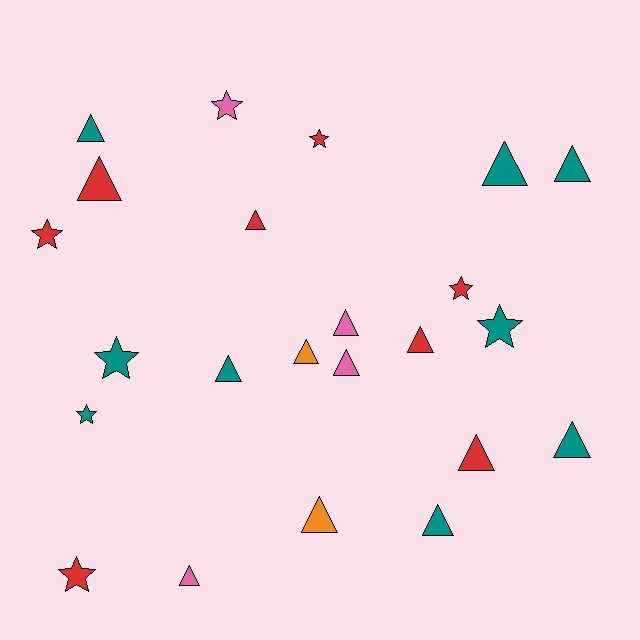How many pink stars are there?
There is 1 pink star.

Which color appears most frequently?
Teal, with 9 objects.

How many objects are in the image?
There are 23 objects.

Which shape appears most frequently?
Triangle, with 15 objects.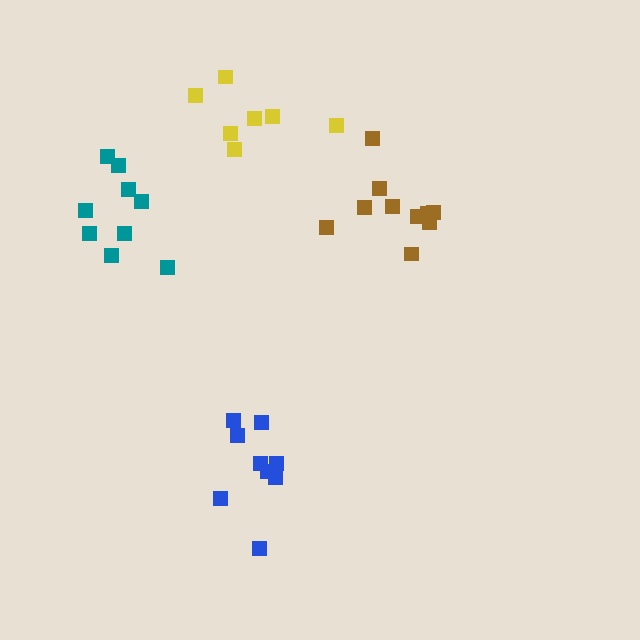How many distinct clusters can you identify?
There are 4 distinct clusters.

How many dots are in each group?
Group 1: 10 dots, Group 2: 9 dots, Group 3: 9 dots, Group 4: 7 dots (35 total).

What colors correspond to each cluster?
The clusters are colored: brown, teal, blue, yellow.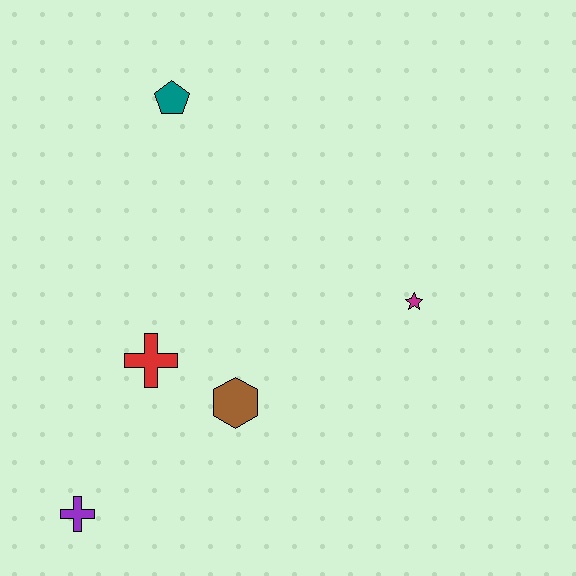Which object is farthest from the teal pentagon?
The purple cross is farthest from the teal pentagon.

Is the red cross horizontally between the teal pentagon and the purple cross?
Yes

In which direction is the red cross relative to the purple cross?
The red cross is above the purple cross.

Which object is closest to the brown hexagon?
The red cross is closest to the brown hexagon.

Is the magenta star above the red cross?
Yes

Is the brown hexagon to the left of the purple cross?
No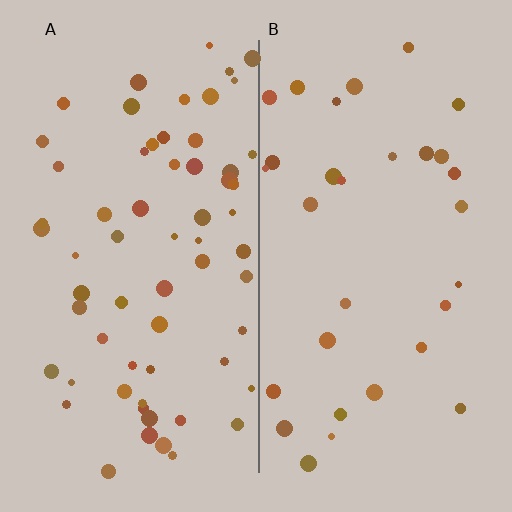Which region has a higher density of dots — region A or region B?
A (the left).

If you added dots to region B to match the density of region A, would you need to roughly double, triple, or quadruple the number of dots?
Approximately double.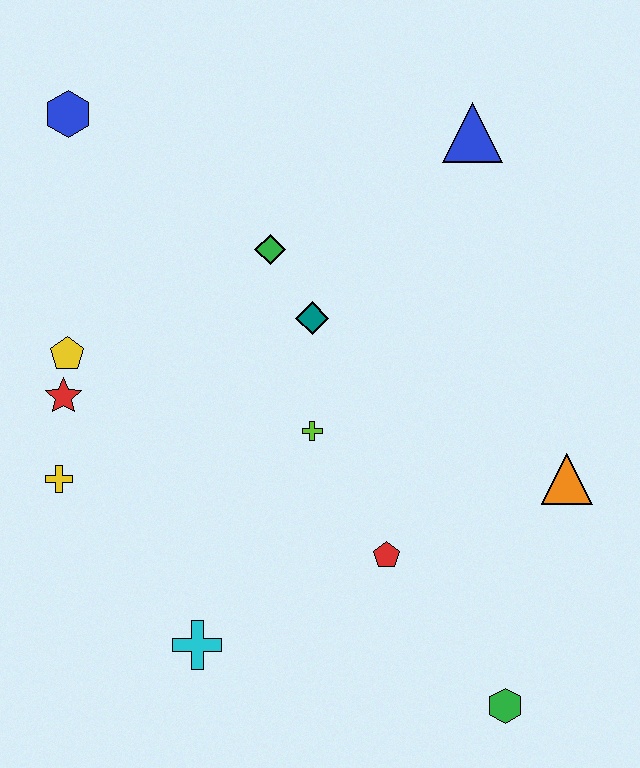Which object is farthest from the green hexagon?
The blue hexagon is farthest from the green hexagon.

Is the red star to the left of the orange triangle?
Yes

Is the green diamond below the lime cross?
No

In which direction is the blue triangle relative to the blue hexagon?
The blue triangle is to the right of the blue hexagon.